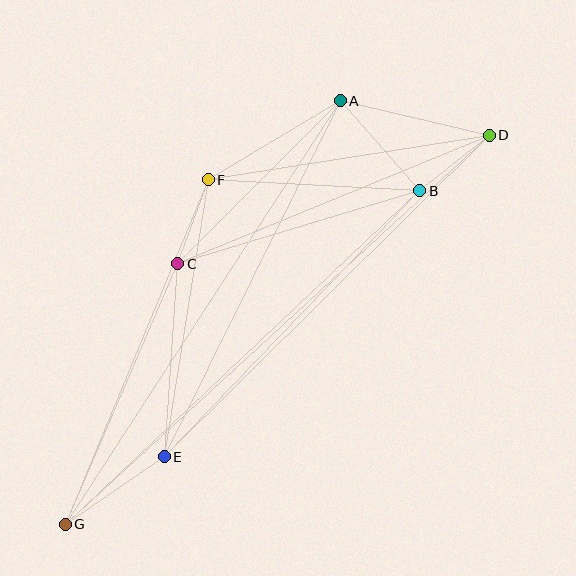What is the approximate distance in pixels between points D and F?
The distance between D and F is approximately 285 pixels.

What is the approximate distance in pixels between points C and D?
The distance between C and D is approximately 337 pixels.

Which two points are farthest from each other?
Points D and G are farthest from each other.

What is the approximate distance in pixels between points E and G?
The distance between E and G is approximately 120 pixels.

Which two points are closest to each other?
Points B and D are closest to each other.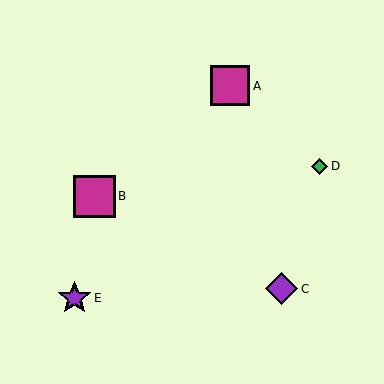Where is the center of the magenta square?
The center of the magenta square is at (230, 86).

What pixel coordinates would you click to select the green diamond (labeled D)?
Click at (319, 166) to select the green diamond D.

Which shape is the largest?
The magenta square (labeled B) is the largest.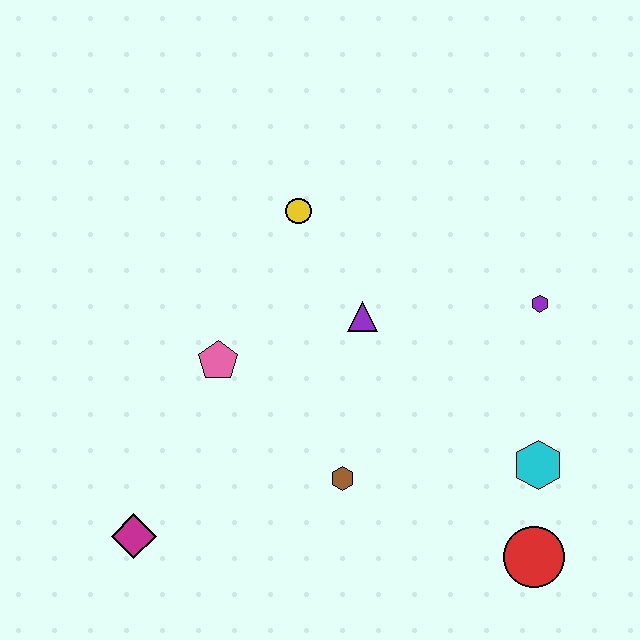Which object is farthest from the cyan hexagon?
The magenta diamond is farthest from the cyan hexagon.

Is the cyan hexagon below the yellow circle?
Yes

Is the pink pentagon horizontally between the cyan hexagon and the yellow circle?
No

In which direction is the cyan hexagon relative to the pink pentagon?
The cyan hexagon is to the right of the pink pentagon.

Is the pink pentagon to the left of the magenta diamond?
No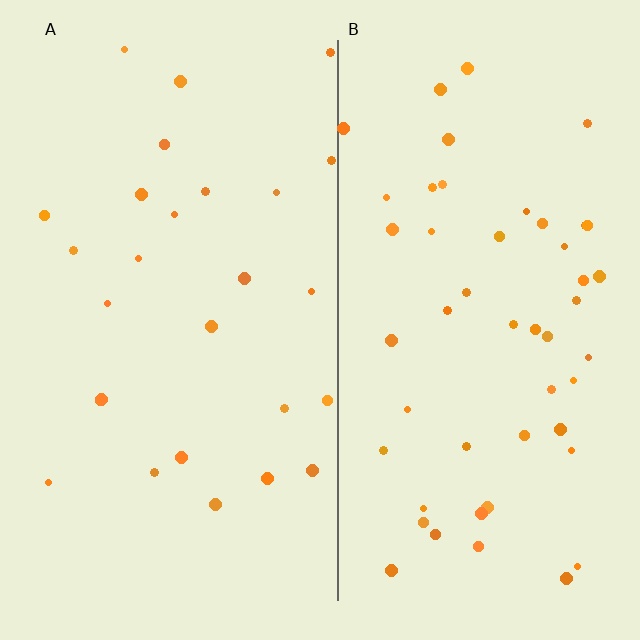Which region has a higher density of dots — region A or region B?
B (the right).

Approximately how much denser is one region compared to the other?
Approximately 1.9× — region B over region A.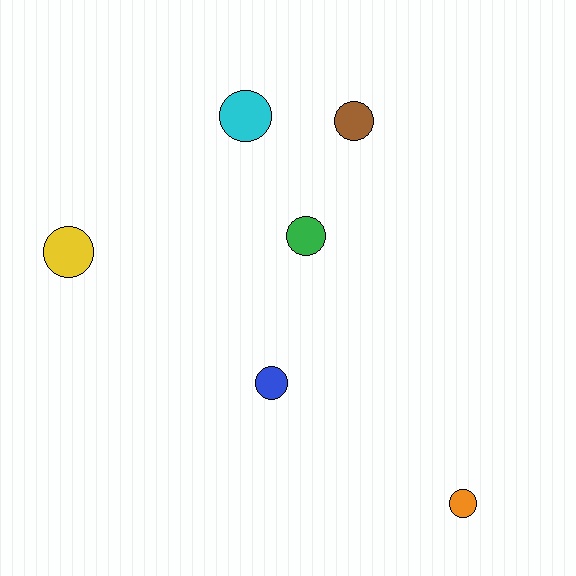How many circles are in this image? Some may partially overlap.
There are 6 circles.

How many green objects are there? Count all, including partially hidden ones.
There is 1 green object.